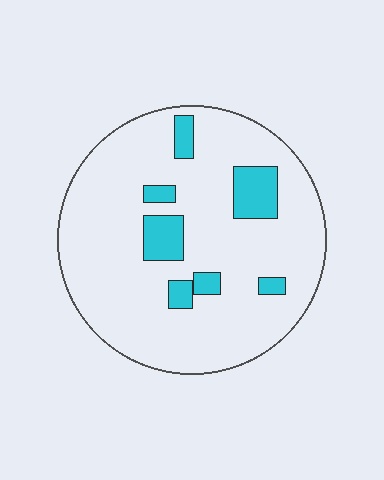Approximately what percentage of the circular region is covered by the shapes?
Approximately 15%.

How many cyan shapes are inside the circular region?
7.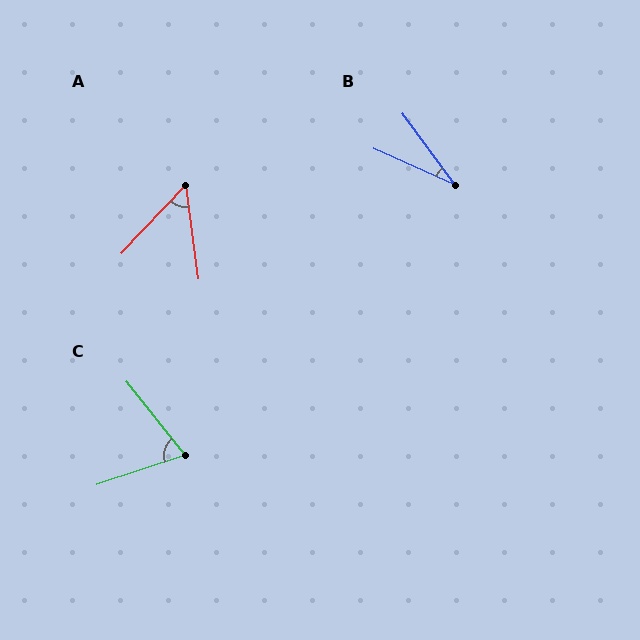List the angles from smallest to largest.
B (30°), A (51°), C (70°).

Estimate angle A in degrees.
Approximately 51 degrees.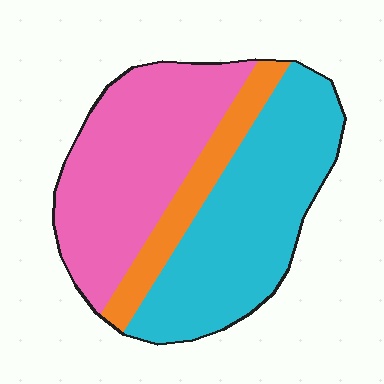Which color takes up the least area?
Orange, at roughly 15%.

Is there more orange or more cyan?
Cyan.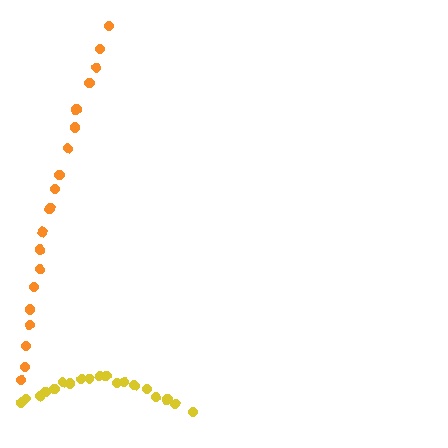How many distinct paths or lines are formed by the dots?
There are 2 distinct paths.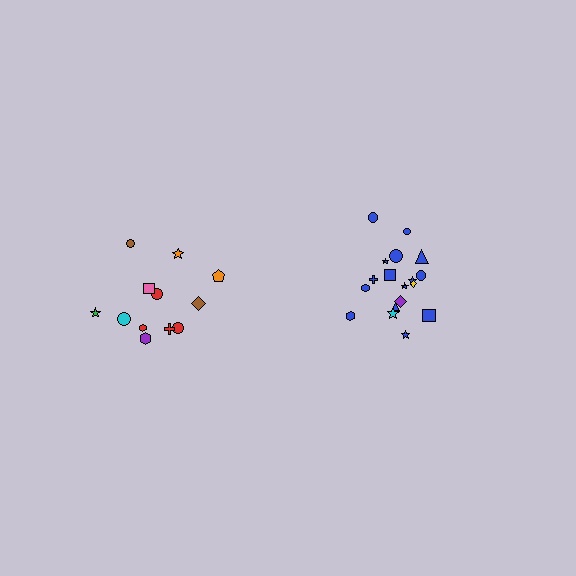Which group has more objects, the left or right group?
The right group.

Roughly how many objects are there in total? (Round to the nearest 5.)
Roughly 30 objects in total.